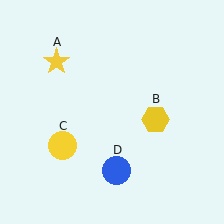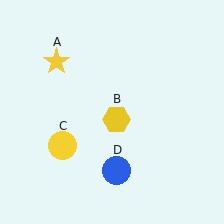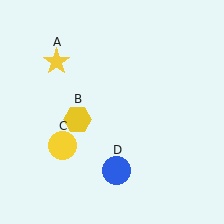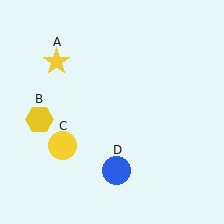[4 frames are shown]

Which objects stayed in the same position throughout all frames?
Yellow star (object A) and yellow circle (object C) and blue circle (object D) remained stationary.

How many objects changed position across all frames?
1 object changed position: yellow hexagon (object B).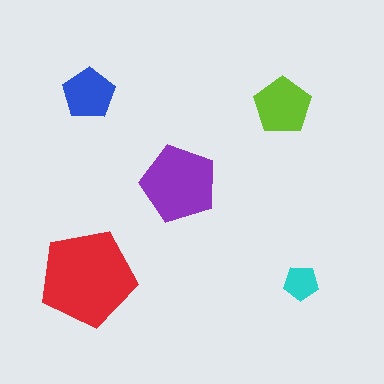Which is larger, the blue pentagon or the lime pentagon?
The lime one.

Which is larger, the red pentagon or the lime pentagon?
The red one.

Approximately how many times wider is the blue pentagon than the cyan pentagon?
About 1.5 times wider.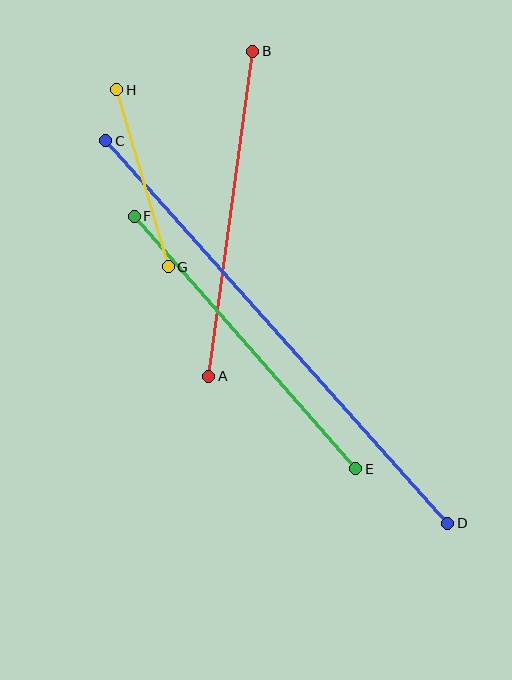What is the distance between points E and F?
The distance is approximately 336 pixels.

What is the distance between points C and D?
The distance is approximately 513 pixels.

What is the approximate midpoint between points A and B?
The midpoint is at approximately (231, 214) pixels.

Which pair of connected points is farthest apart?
Points C and D are farthest apart.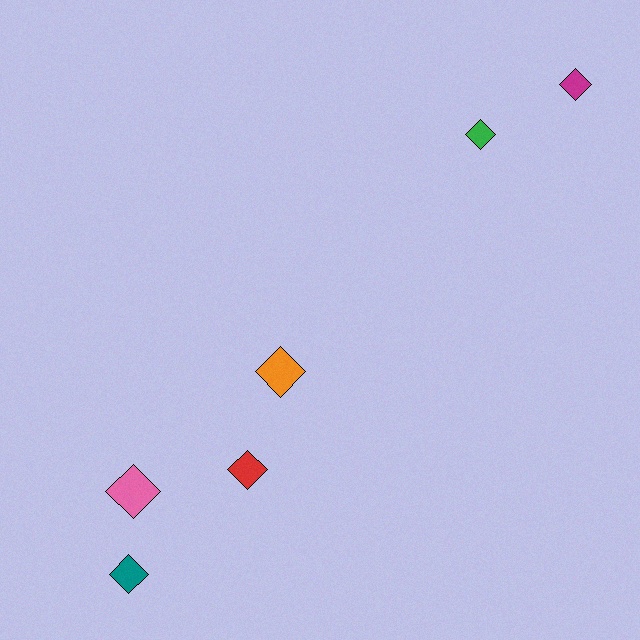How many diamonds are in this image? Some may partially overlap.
There are 6 diamonds.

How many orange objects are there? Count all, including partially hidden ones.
There is 1 orange object.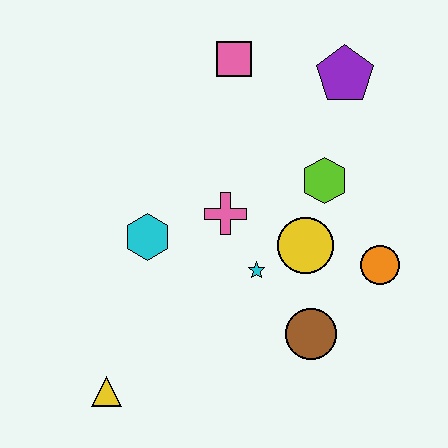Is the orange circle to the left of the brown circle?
No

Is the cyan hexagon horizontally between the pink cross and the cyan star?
No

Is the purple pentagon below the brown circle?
No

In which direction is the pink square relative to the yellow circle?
The pink square is above the yellow circle.